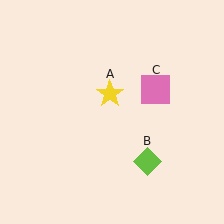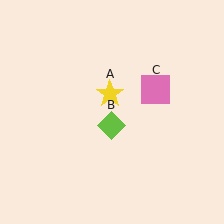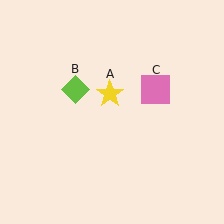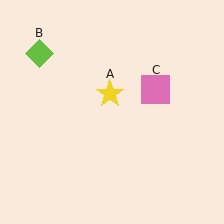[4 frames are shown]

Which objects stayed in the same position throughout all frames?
Yellow star (object A) and pink square (object C) remained stationary.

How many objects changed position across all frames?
1 object changed position: lime diamond (object B).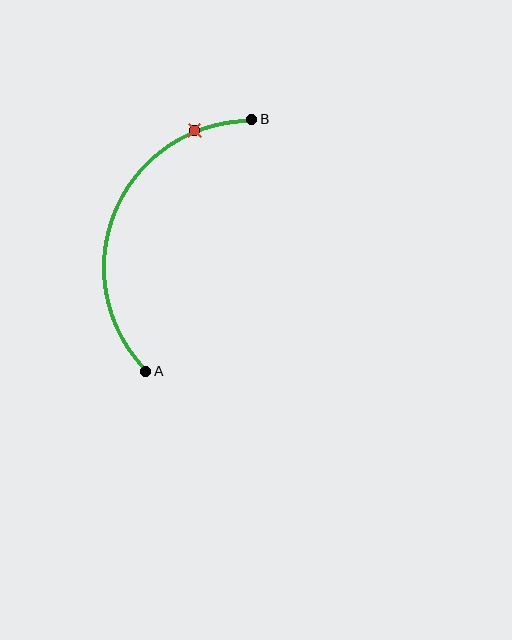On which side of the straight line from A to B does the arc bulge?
The arc bulges to the left of the straight line connecting A and B.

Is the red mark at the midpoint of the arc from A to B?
No. The red mark lies on the arc but is closer to endpoint B. The arc midpoint would be at the point on the curve equidistant along the arc from both A and B.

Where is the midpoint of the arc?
The arc midpoint is the point on the curve farthest from the straight line joining A and B. It sits to the left of that line.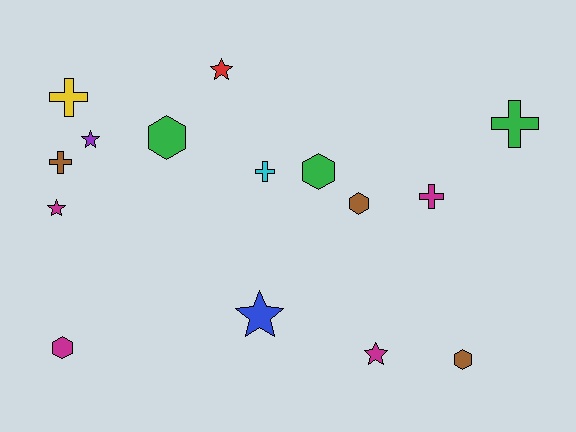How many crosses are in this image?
There are 5 crosses.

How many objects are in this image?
There are 15 objects.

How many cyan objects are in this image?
There is 1 cyan object.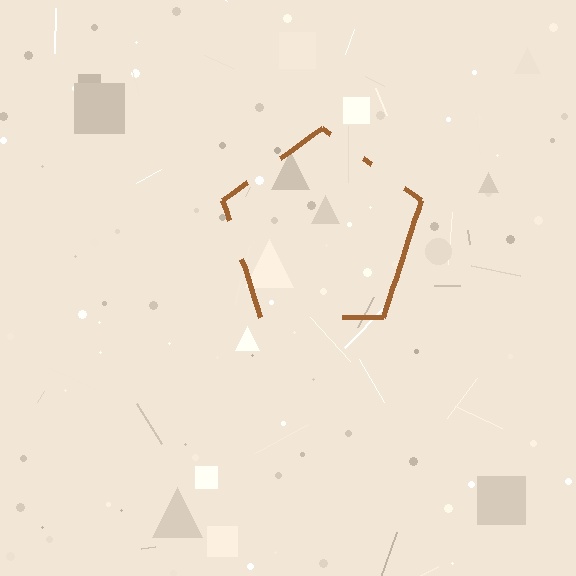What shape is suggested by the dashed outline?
The dashed outline suggests a pentagon.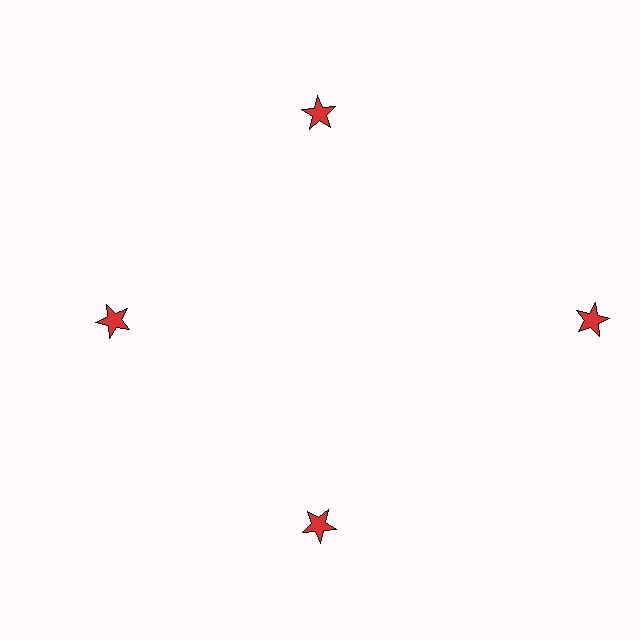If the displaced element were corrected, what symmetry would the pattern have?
It would have 4-fold rotational symmetry — the pattern would map onto itself every 90 degrees.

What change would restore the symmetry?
The symmetry would be restored by moving it inward, back onto the ring so that all 4 stars sit at equal angles and equal distance from the center.